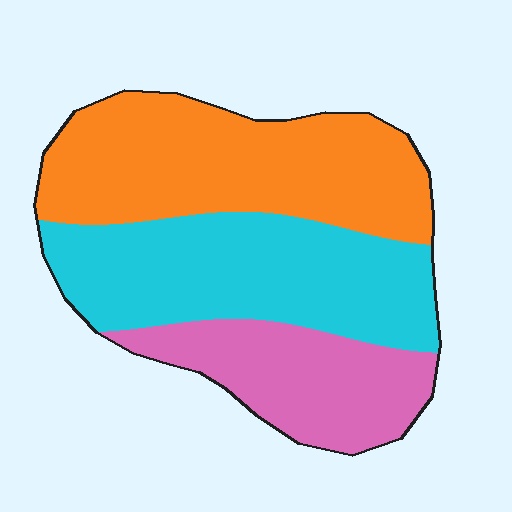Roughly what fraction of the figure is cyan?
Cyan takes up about three eighths (3/8) of the figure.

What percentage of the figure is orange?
Orange covers about 40% of the figure.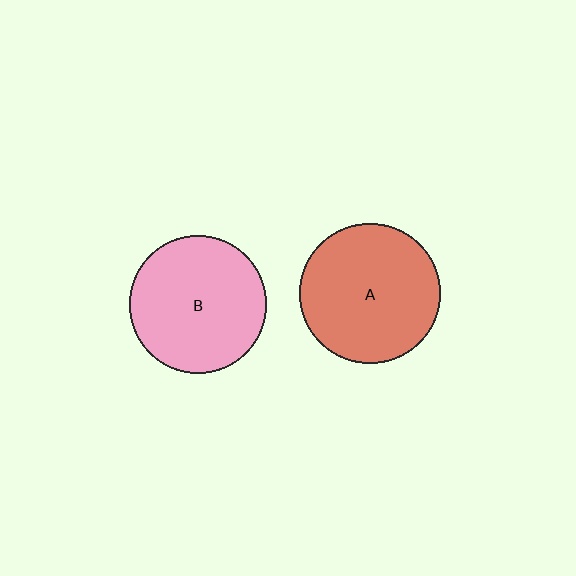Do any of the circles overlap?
No, none of the circles overlap.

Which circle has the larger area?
Circle A (red).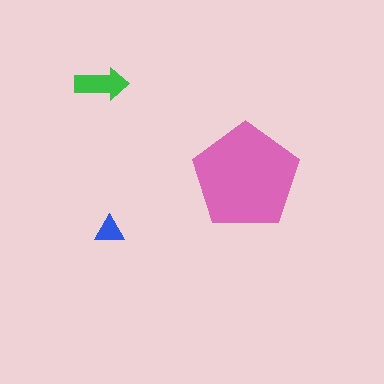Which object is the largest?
The pink pentagon.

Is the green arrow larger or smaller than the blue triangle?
Larger.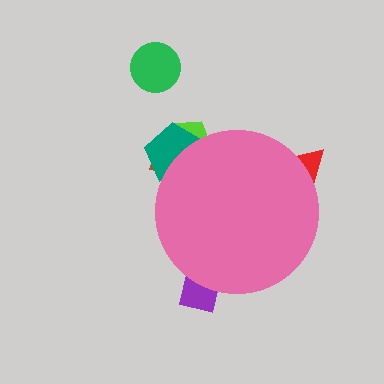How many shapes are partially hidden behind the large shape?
5 shapes are partially hidden.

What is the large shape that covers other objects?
A pink circle.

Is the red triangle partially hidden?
Yes, the red triangle is partially hidden behind the pink circle.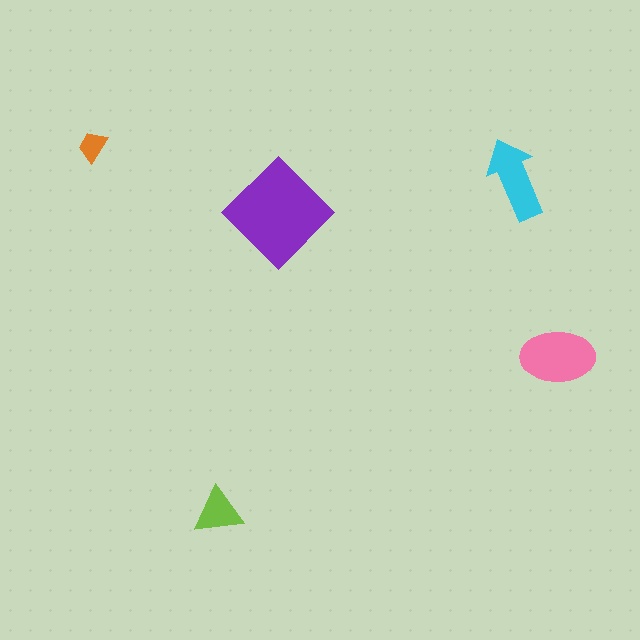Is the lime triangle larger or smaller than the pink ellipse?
Smaller.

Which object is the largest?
The purple diamond.